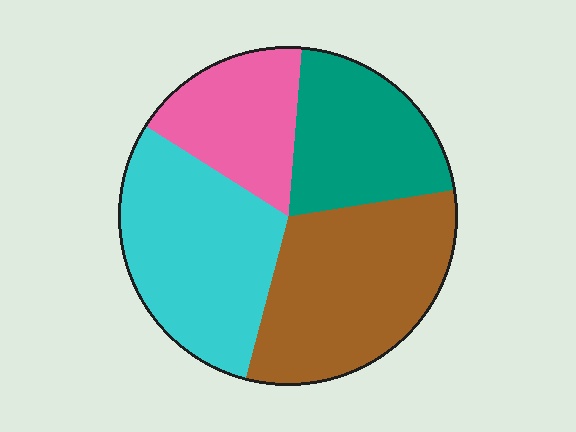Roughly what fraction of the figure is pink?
Pink covers about 15% of the figure.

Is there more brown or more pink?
Brown.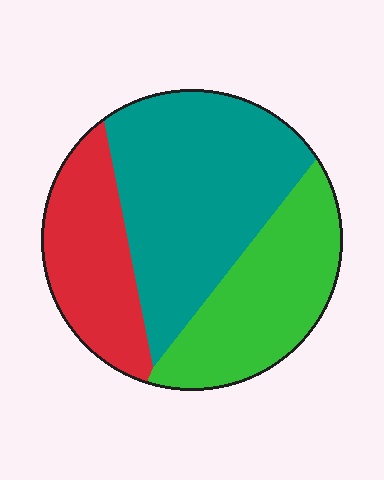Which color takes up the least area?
Red, at roughly 25%.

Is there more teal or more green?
Teal.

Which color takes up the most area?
Teal, at roughly 45%.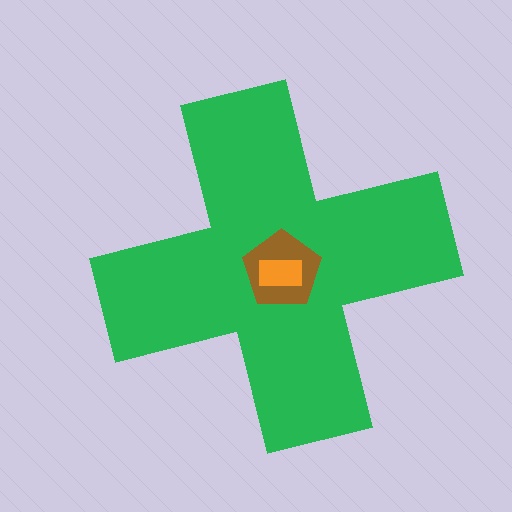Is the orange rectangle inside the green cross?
Yes.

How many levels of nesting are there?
3.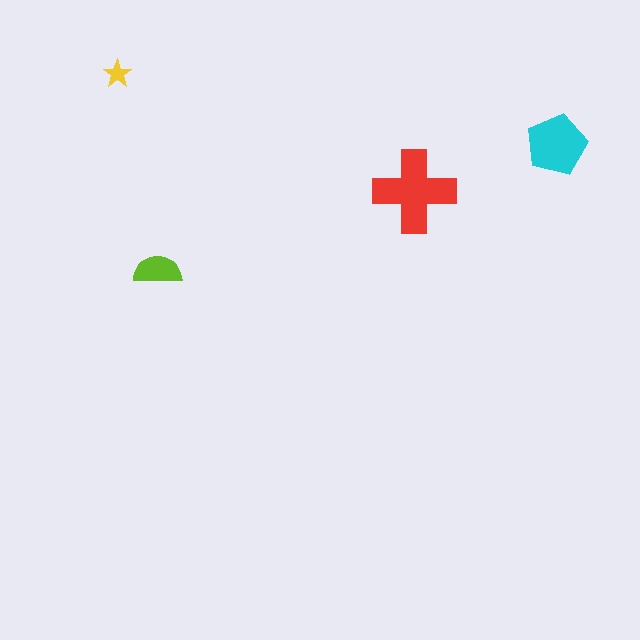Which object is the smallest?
The yellow star.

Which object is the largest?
The red cross.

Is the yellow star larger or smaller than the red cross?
Smaller.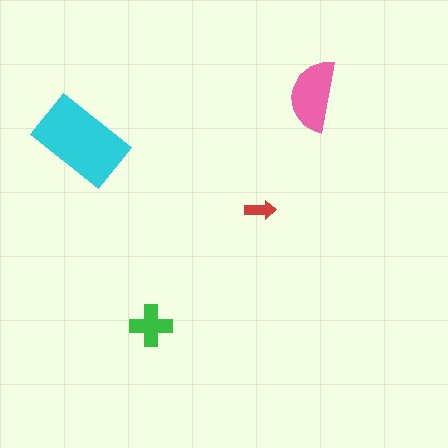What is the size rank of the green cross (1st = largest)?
3rd.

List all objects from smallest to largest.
The red arrow, the green cross, the pink semicircle, the cyan rectangle.